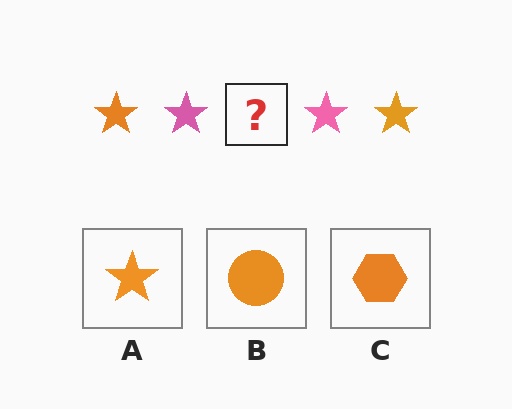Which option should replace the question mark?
Option A.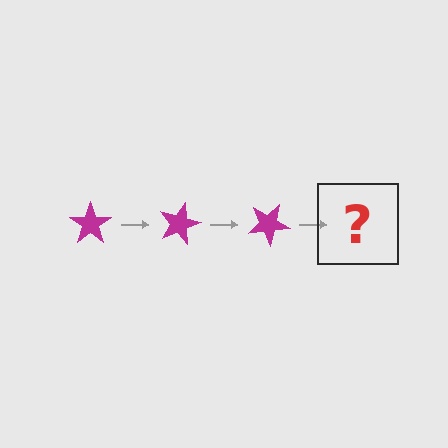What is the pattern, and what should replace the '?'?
The pattern is that the star rotates 15 degrees each step. The '?' should be a magenta star rotated 45 degrees.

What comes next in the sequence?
The next element should be a magenta star rotated 45 degrees.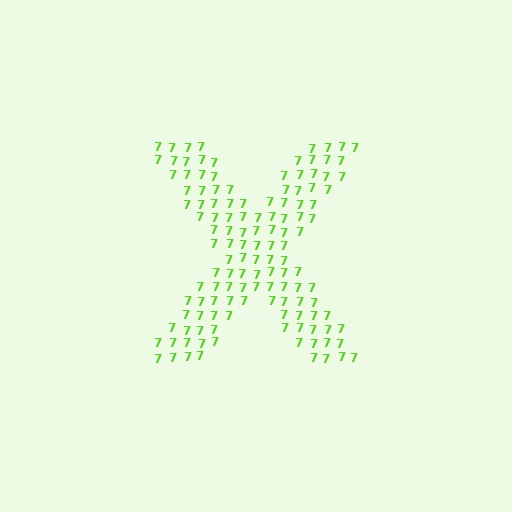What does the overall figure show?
The overall figure shows the letter X.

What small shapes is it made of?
It is made of small digit 7's.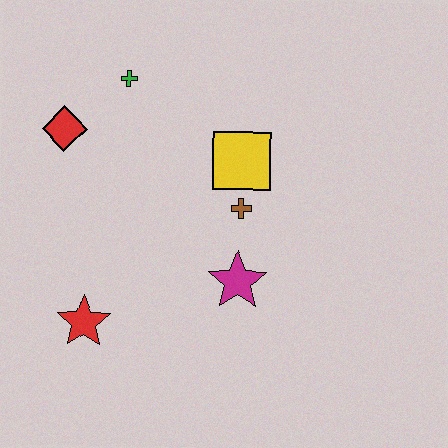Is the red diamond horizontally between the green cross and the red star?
No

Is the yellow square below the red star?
No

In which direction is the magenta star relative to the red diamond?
The magenta star is to the right of the red diamond.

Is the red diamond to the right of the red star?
No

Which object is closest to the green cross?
The red diamond is closest to the green cross.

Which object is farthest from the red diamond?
The magenta star is farthest from the red diamond.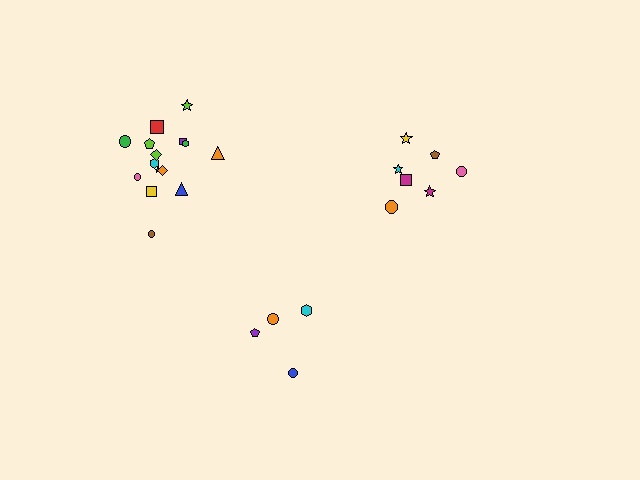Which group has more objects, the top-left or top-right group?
The top-left group.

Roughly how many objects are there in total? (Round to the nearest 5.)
Roughly 25 objects in total.